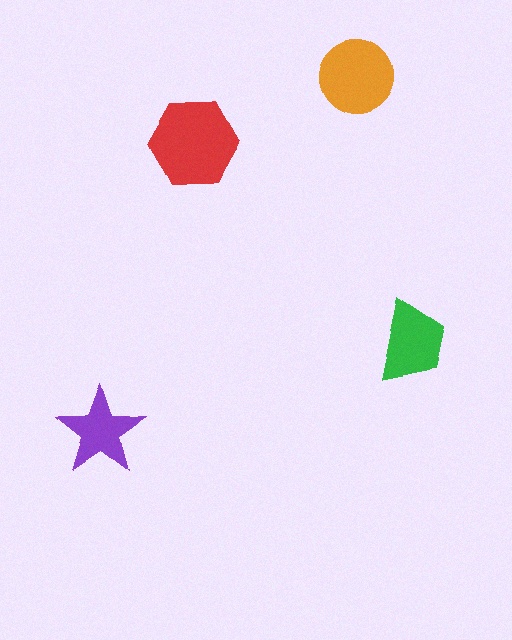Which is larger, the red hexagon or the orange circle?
The red hexagon.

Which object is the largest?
The red hexagon.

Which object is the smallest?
The purple star.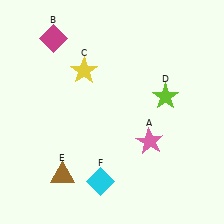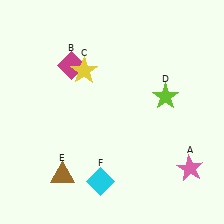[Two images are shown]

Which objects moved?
The objects that moved are: the pink star (A), the magenta diamond (B).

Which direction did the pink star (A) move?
The pink star (A) moved right.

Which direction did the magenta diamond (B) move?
The magenta diamond (B) moved down.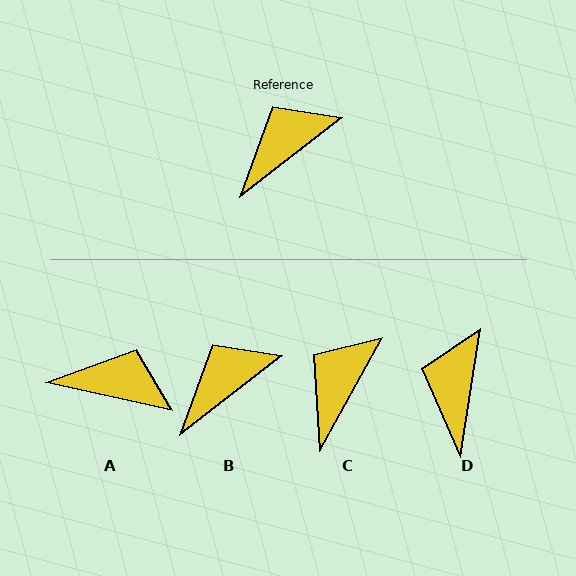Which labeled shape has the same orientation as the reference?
B.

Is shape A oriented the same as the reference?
No, it is off by about 50 degrees.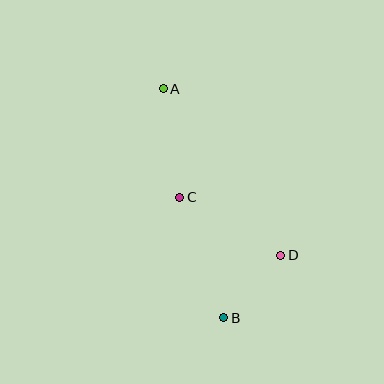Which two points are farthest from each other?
Points A and B are farthest from each other.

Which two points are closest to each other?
Points B and D are closest to each other.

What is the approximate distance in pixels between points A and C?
The distance between A and C is approximately 110 pixels.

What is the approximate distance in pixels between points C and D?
The distance between C and D is approximately 116 pixels.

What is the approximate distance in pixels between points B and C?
The distance between B and C is approximately 128 pixels.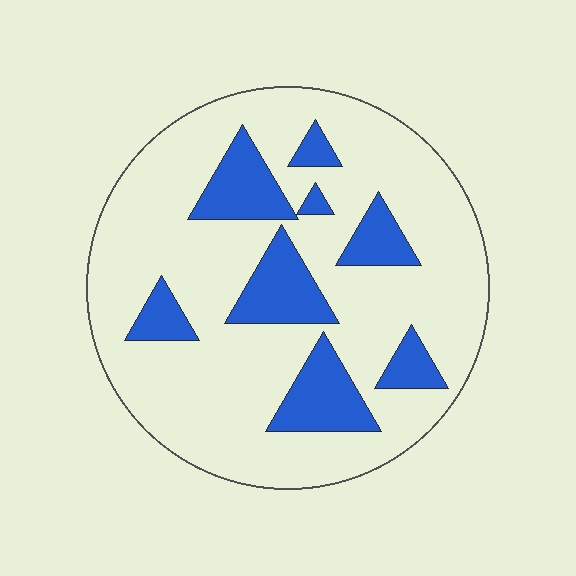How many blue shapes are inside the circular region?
8.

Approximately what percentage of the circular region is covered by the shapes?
Approximately 20%.